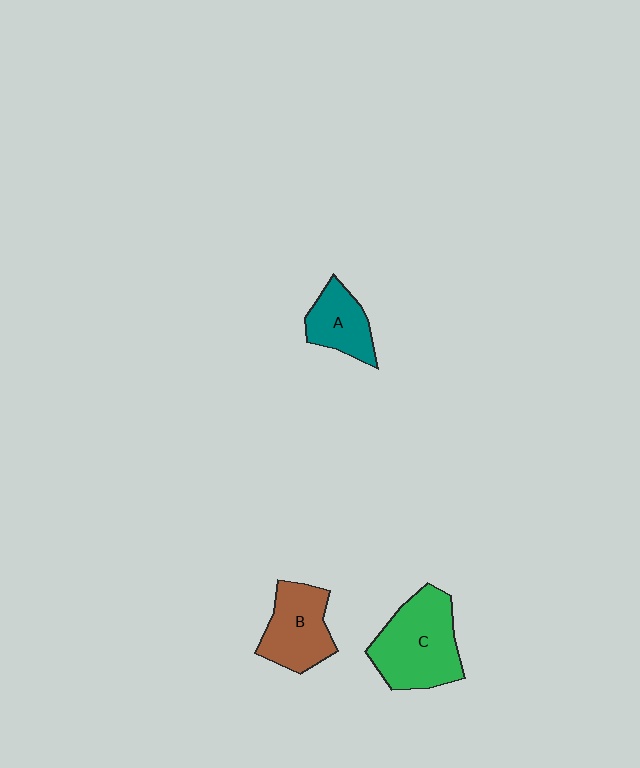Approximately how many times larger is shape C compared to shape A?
Approximately 1.8 times.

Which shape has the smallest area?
Shape A (teal).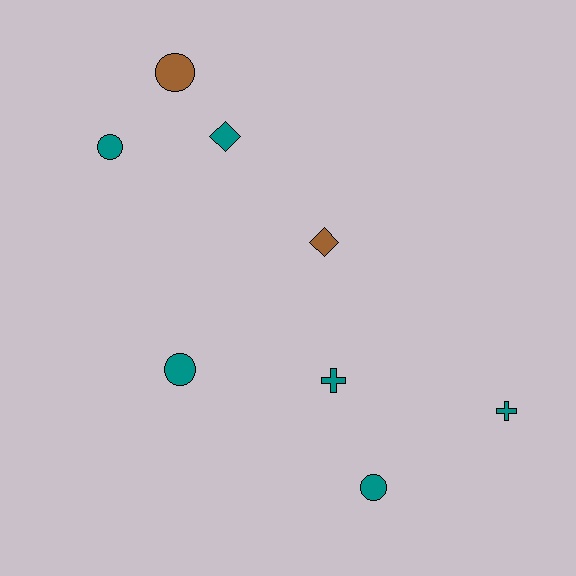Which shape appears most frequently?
Circle, with 4 objects.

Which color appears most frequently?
Teal, with 6 objects.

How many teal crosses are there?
There are 2 teal crosses.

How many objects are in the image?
There are 8 objects.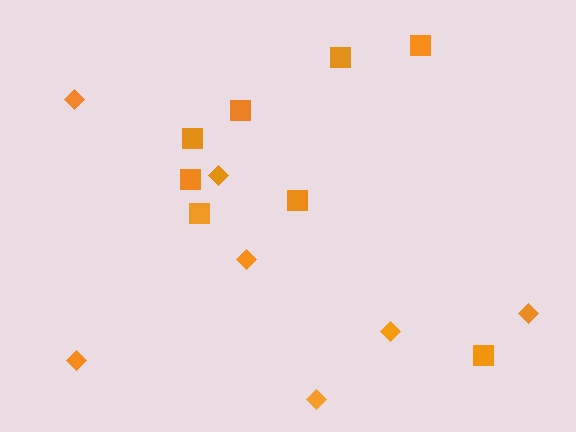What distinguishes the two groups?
There are 2 groups: one group of diamonds (7) and one group of squares (8).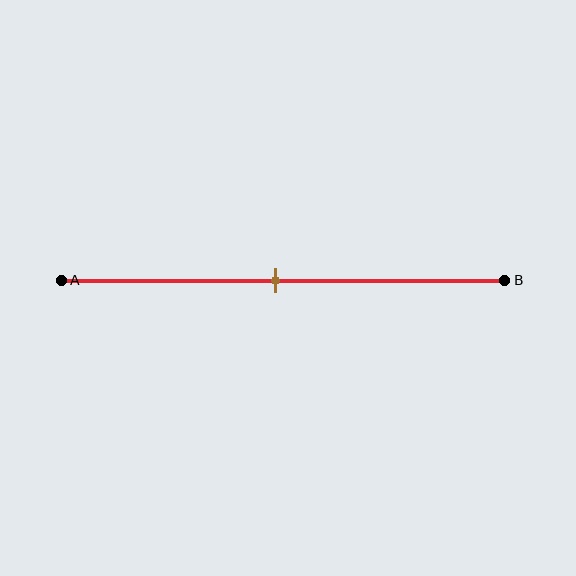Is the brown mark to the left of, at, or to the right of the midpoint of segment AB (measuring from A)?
The brown mark is approximately at the midpoint of segment AB.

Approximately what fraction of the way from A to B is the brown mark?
The brown mark is approximately 50% of the way from A to B.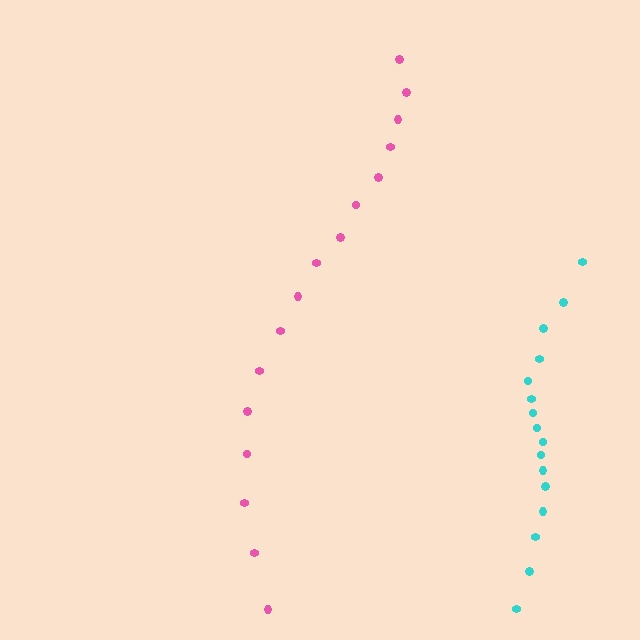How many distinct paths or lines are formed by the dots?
There are 2 distinct paths.